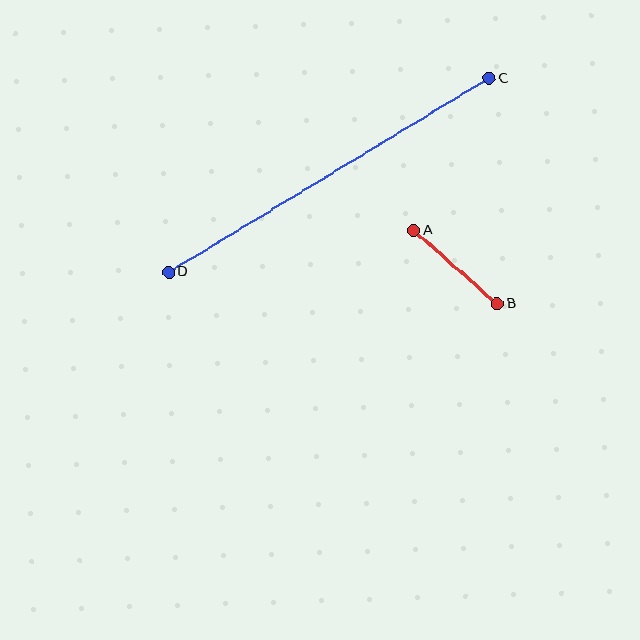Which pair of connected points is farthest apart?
Points C and D are farthest apart.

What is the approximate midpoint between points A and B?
The midpoint is at approximately (456, 267) pixels.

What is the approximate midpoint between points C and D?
The midpoint is at approximately (329, 175) pixels.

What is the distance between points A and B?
The distance is approximately 111 pixels.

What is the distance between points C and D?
The distance is approximately 375 pixels.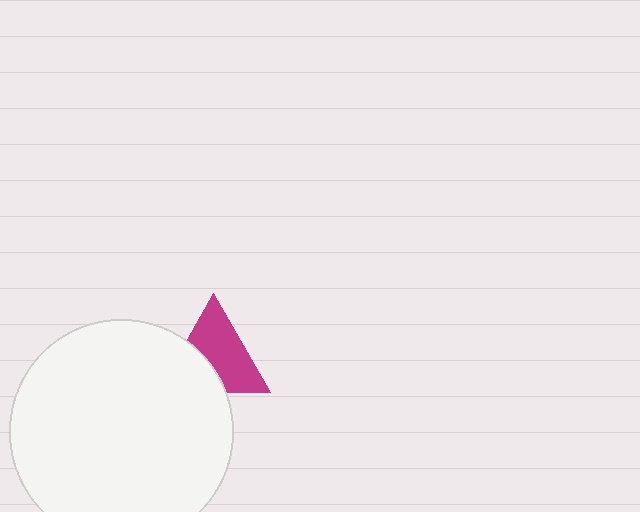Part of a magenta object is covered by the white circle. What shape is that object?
It is a triangle.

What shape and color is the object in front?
The object in front is a white circle.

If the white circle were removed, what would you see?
You would see the complete magenta triangle.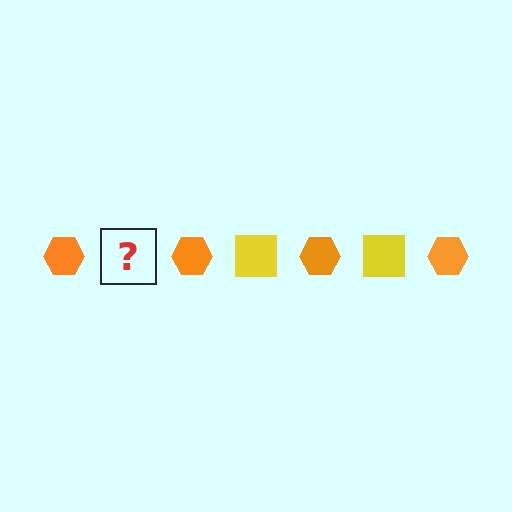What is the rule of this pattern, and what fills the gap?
The rule is that the pattern alternates between orange hexagon and yellow square. The gap should be filled with a yellow square.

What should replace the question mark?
The question mark should be replaced with a yellow square.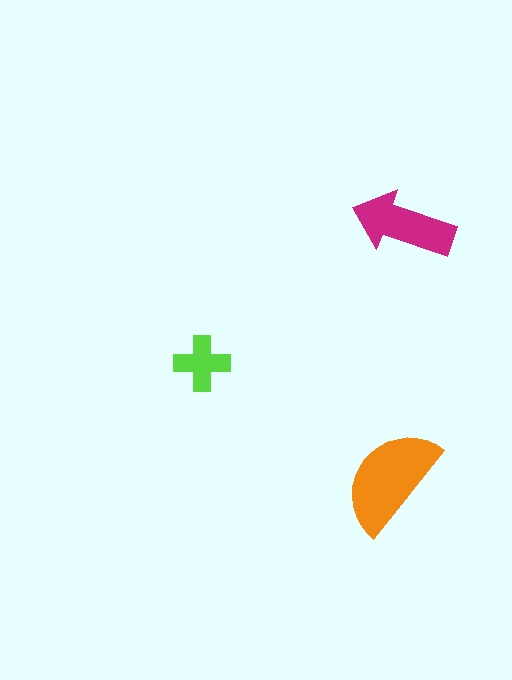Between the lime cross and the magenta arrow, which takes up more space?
The magenta arrow.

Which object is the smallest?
The lime cross.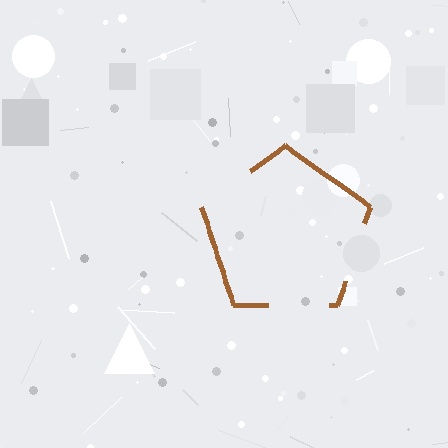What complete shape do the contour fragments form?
The contour fragments form a pentagon.